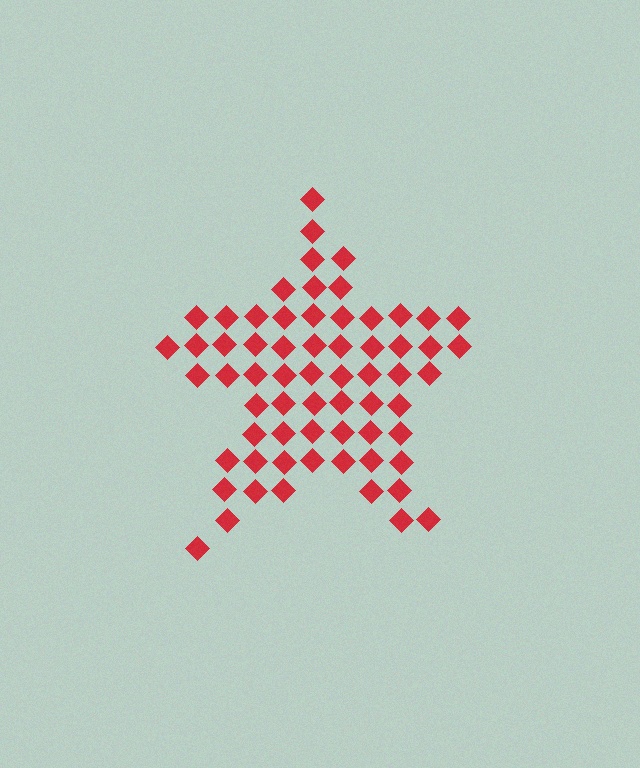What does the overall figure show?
The overall figure shows a star.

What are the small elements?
The small elements are diamonds.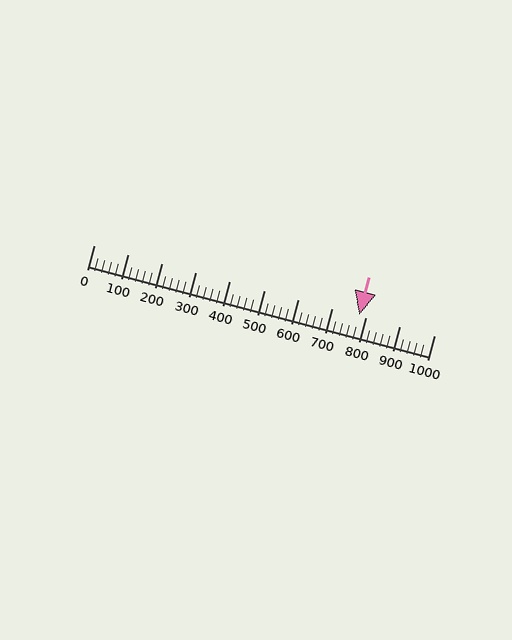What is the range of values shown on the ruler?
The ruler shows values from 0 to 1000.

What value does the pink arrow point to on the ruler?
The pink arrow points to approximately 780.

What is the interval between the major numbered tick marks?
The major tick marks are spaced 100 units apart.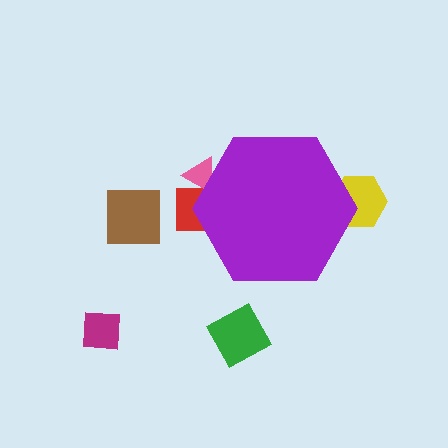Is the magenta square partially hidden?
No, the magenta square is fully visible.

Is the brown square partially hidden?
No, the brown square is fully visible.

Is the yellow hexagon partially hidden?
Yes, the yellow hexagon is partially hidden behind the purple hexagon.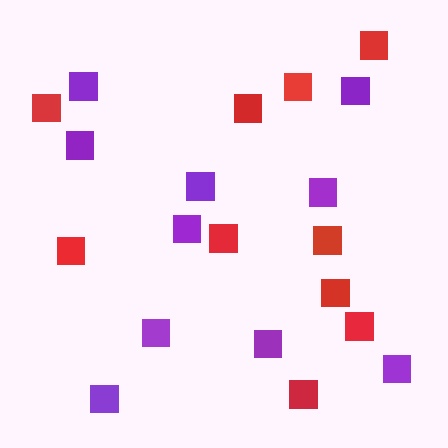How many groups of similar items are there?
There are 2 groups: one group of red squares (10) and one group of purple squares (10).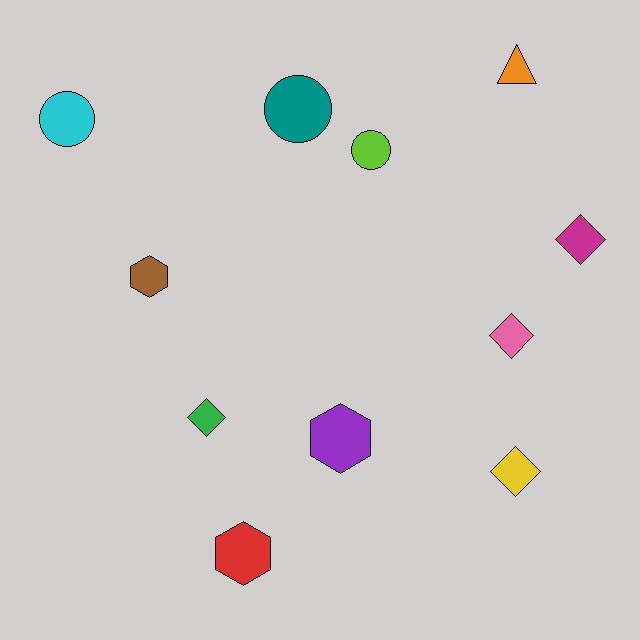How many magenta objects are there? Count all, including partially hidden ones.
There is 1 magenta object.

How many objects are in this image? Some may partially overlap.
There are 11 objects.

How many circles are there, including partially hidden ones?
There are 3 circles.